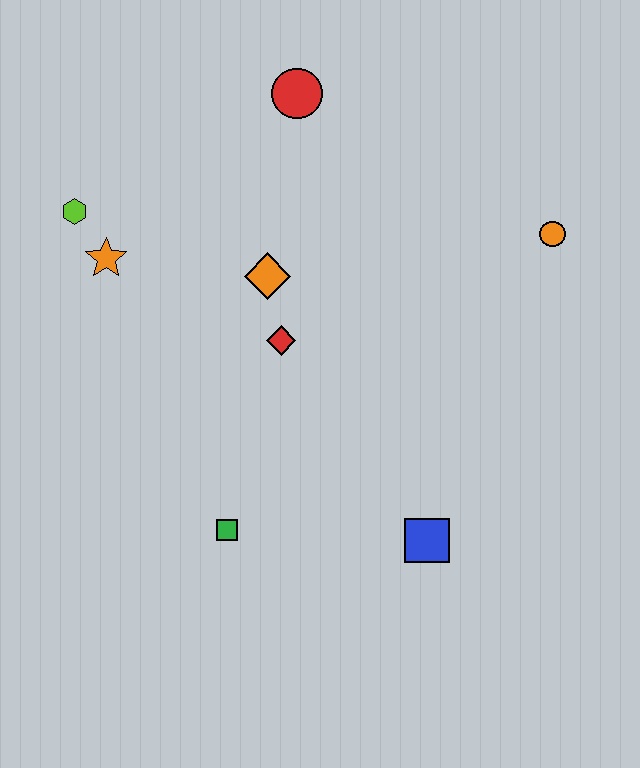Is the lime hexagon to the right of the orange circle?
No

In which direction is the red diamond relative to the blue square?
The red diamond is above the blue square.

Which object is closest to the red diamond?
The orange diamond is closest to the red diamond.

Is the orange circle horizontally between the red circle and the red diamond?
No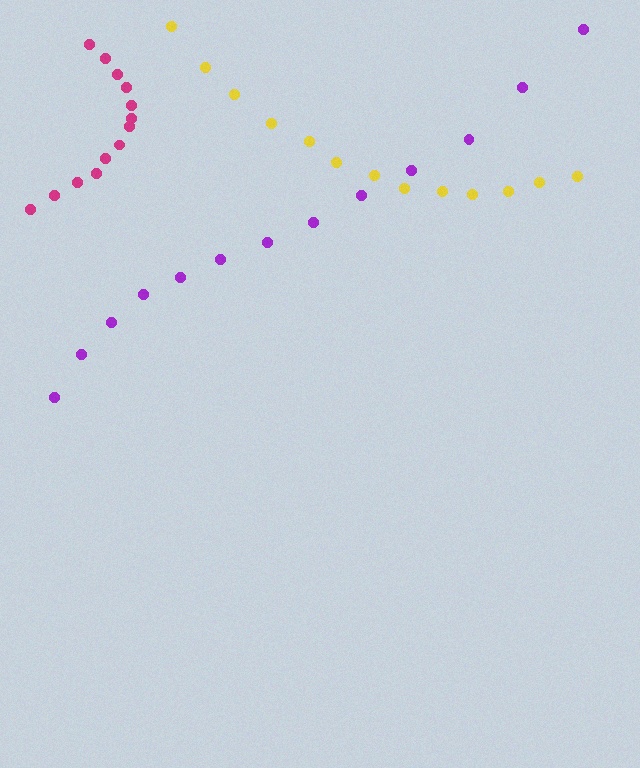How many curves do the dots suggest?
There are 3 distinct paths.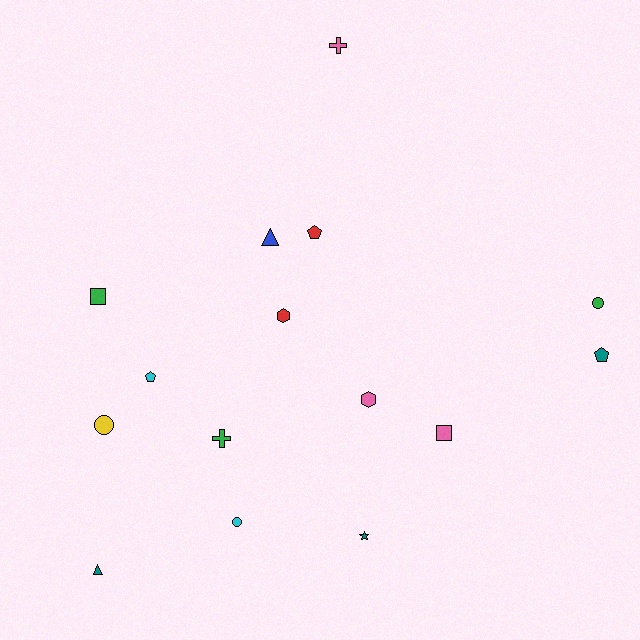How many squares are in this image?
There are 2 squares.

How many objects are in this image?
There are 15 objects.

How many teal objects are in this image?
There are 3 teal objects.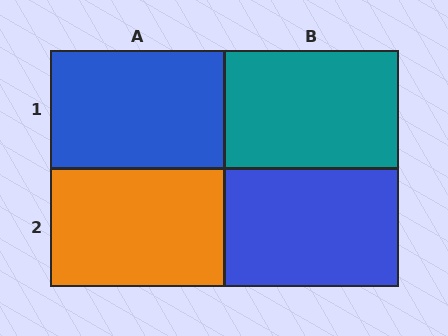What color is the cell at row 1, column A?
Blue.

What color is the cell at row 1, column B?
Teal.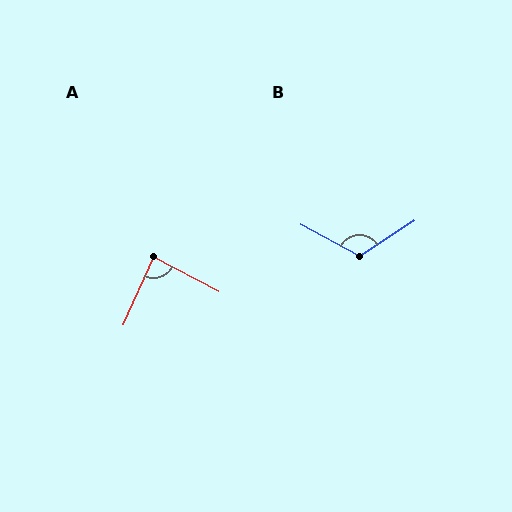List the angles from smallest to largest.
A (86°), B (118°).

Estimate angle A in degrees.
Approximately 86 degrees.